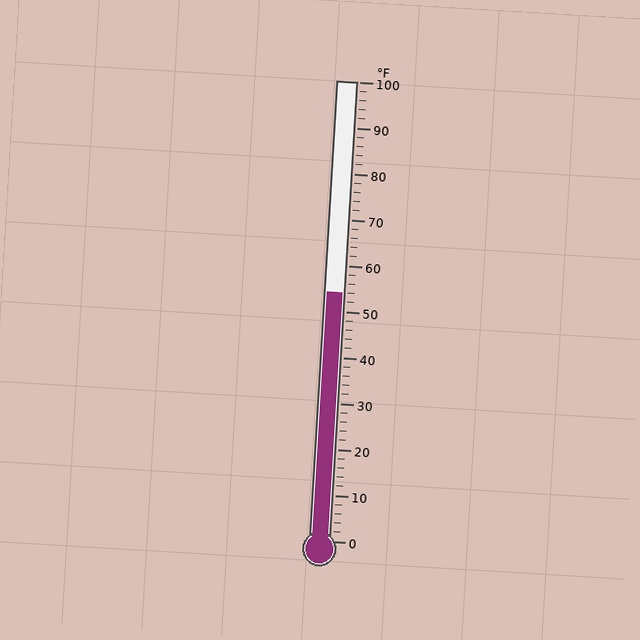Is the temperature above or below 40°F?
The temperature is above 40°F.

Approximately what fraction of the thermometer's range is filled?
The thermometer is filled to approximately 55% of its range.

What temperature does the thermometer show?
The thermometer shows approximately 54°F.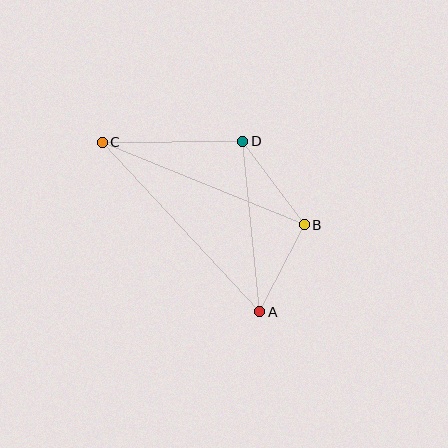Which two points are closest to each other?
Points A and B are closest to each other.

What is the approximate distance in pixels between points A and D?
The distance between A and D is approximately 171 pixels.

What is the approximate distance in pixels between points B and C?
The distance between B and C is approximately 218 pixels.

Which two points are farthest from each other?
Points A and C are farthest from each other.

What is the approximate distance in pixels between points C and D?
The distance between C and D is approximately 141 pixels.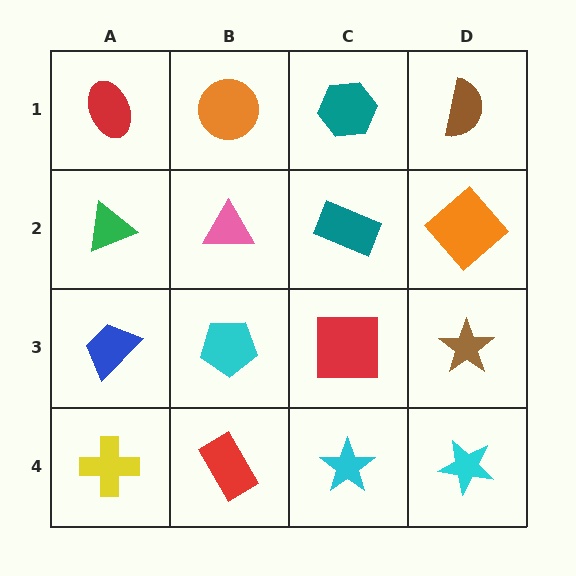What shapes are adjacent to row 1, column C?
A teal rectangle (row 2, column C), an orange circle (row 1, column B), a brown semicircle (row 1, column D).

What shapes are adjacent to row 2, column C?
A teal hexagon (row 1, column C), a red square (row 3, column C), a pink triangle (row 2, column B), an orange diamond (row 2, column D).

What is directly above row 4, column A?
A blue trapezoid.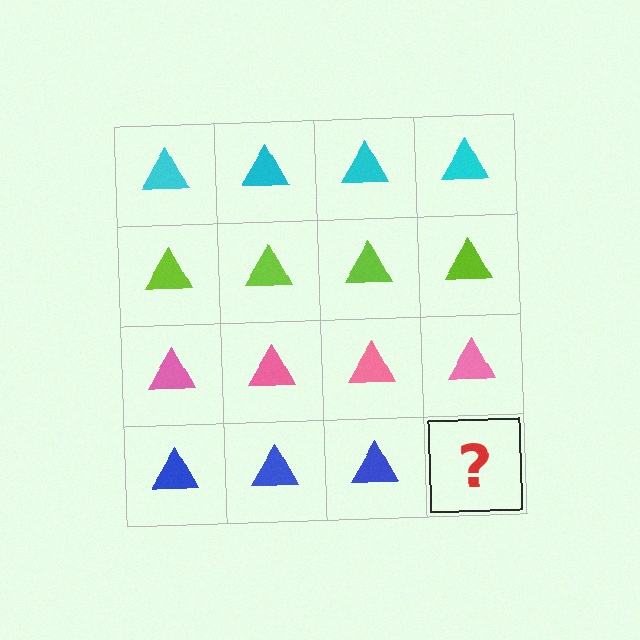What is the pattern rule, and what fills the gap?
The rule is that each row has a consistent color. The gap should be filled with a blue triangle.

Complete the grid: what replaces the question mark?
The question mark should be replaced with a blue triangle.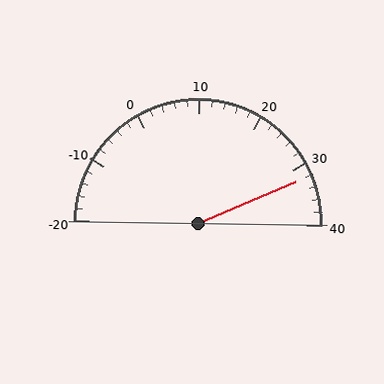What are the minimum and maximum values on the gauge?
The gauge ranges from -20 to 40.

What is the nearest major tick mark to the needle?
The nearest major tick mark is 30.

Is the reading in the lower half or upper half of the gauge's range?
The reading is in the upper half of the range (-20 to 40).